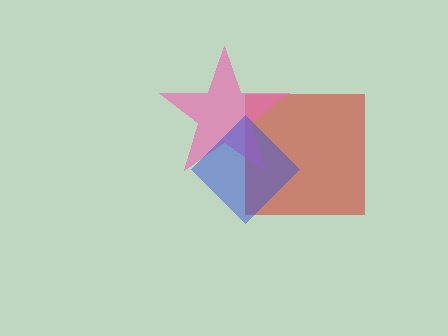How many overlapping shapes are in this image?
There are 3 overlapping shapes in the image.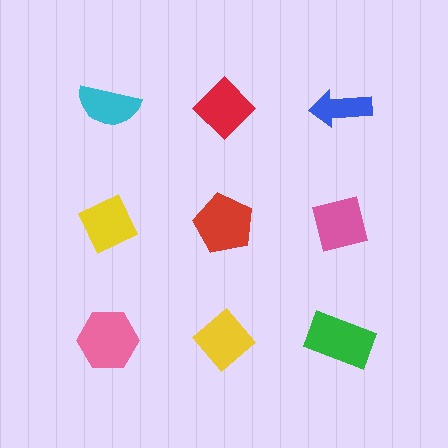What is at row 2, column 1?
A yellow diamond.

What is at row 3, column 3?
A green rectangle.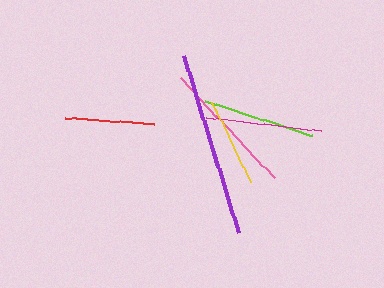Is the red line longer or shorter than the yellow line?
The yellow line is longer than the red line.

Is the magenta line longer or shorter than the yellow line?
The magenta line is longer than the yellow line.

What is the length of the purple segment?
The purple segment is approximately 185 pixels long.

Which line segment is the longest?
The purple line is the longest at approximately 185 pixels.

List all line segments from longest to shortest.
From longest to shortest: purple, pink, magenta, lime, yellow, red.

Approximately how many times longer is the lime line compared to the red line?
The lime line is approximately 1.3 times the length of the red line.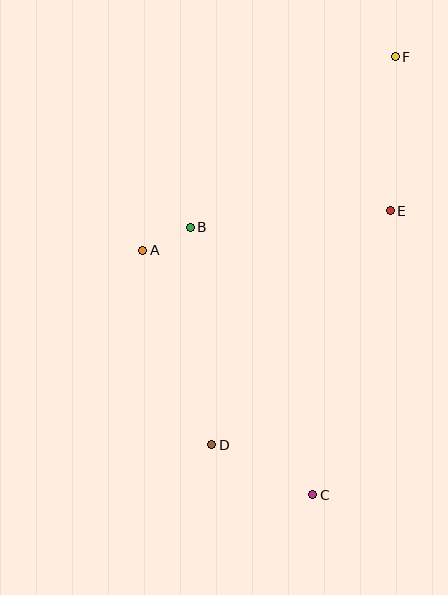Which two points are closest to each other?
Points A and B are closest to each other.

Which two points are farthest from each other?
Points C and F are farthest from each other.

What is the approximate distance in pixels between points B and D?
The distance between B and D is approximately 219 pixels.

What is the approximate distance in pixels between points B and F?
The distance between B and F is approximately 267 pixels.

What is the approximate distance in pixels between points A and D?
The distance between A and D is approximately 206 pixels.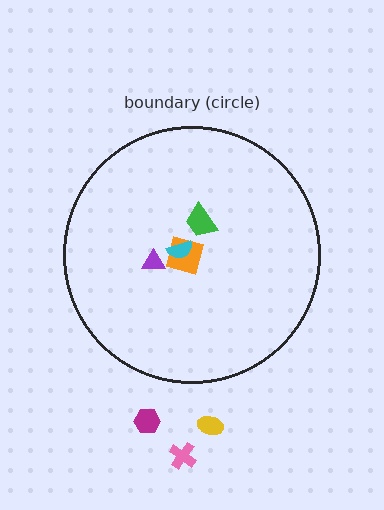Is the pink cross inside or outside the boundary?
Outside.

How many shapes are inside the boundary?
4 inside, 3 outside.